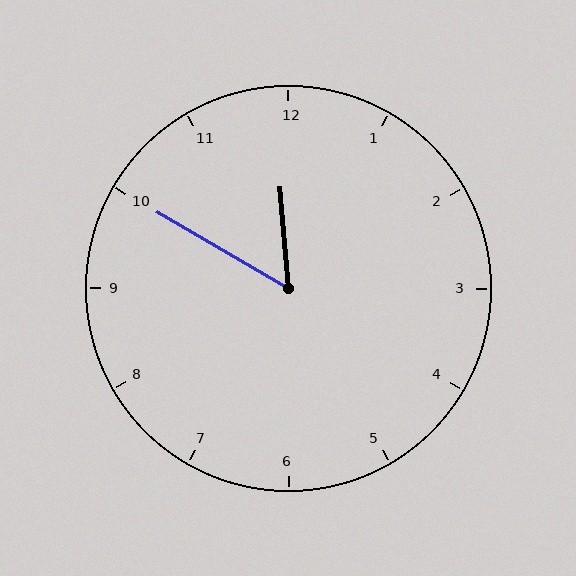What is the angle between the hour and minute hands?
Approximately 55 degrees.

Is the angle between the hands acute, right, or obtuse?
It is acute.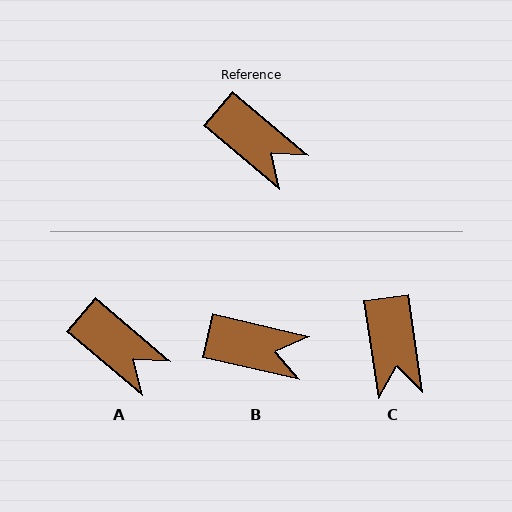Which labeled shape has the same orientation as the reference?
A.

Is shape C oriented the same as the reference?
No, it is off by about 41 degrees.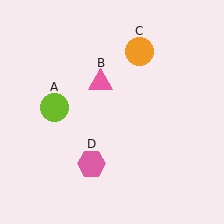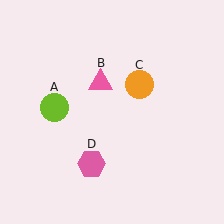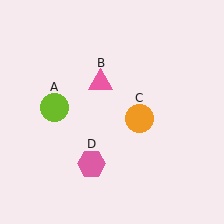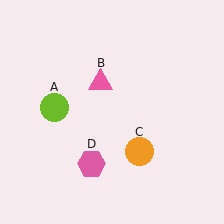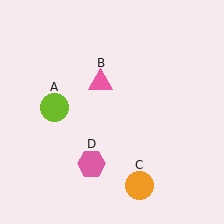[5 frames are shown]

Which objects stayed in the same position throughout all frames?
Lime circle (object A) and pink triangle (object B) and pink hexagon (object D) remained stationary.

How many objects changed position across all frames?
1 object changed position: orange circle (object C).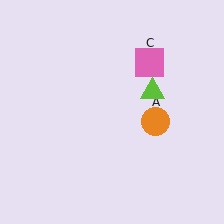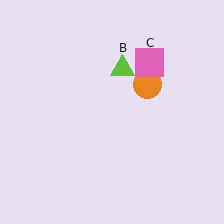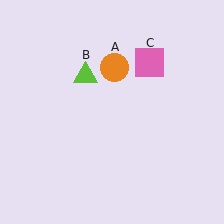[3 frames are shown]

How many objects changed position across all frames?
2 objects changed position: orange circle (object A), lime triangle (object B).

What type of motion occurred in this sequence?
The orange circle (object A), lime triangle (object B) rotated counterclockwise around the center of the scene.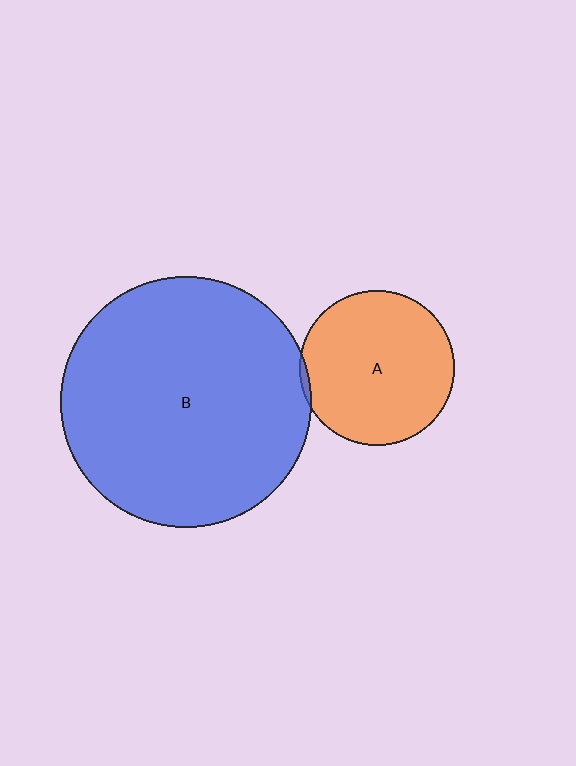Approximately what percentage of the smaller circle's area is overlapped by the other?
Approximately 5%.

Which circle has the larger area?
Circle B (blue).